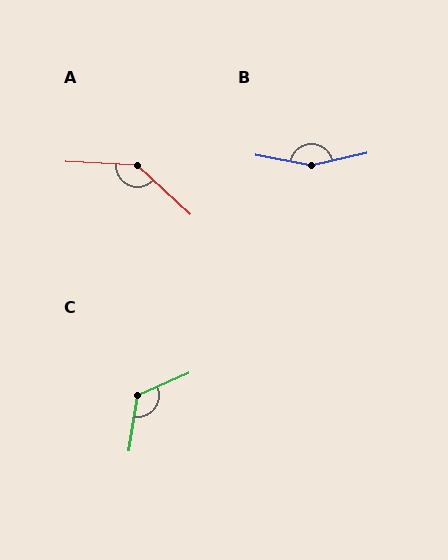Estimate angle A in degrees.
Approximately 140 degrees.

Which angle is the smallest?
C, at approximately 122 degrees.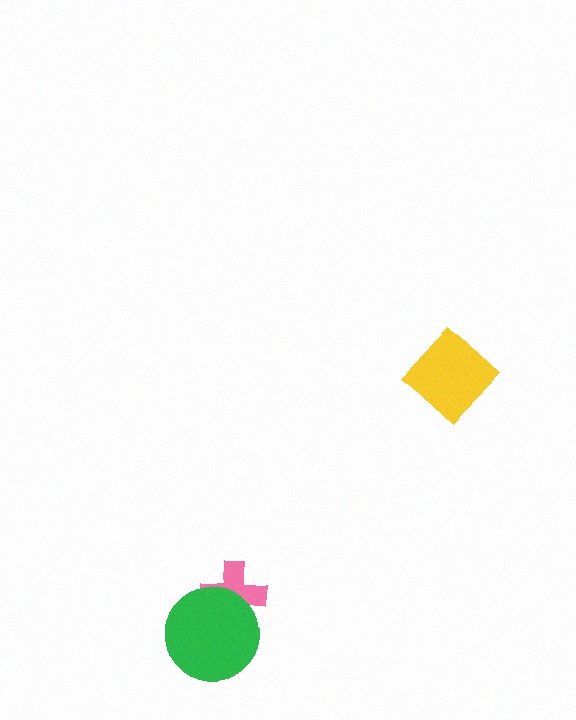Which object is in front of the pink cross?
The green circle is in front of the pink cross.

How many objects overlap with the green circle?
1 object overlaps with the green circle.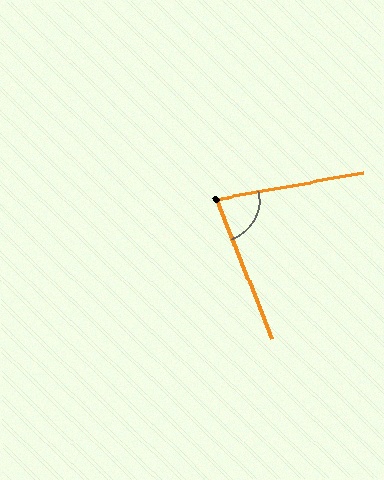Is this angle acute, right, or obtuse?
It is acute.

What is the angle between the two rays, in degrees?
Approximately 79 degrees.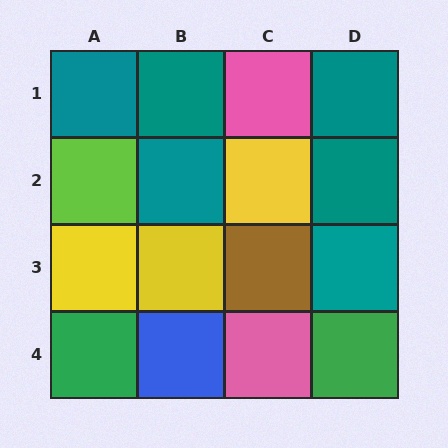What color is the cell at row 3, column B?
Yellow.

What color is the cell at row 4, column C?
Pink.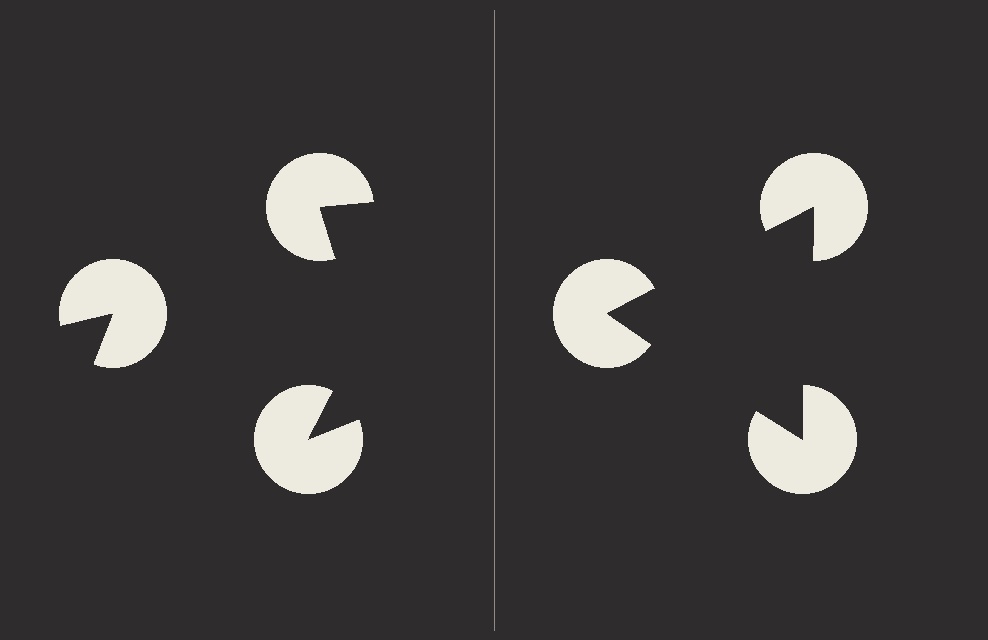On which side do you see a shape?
An illusory triangle appears on the right side. On the left side the wedge cuts are rotated, so no coherent shape forms.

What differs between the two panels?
The pac-man discs are positioned identically on both sides; only the wedge orientations differ. On the right they align to a triangle; on the left they are misaligned.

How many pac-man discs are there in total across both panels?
6 — 3 on each side.